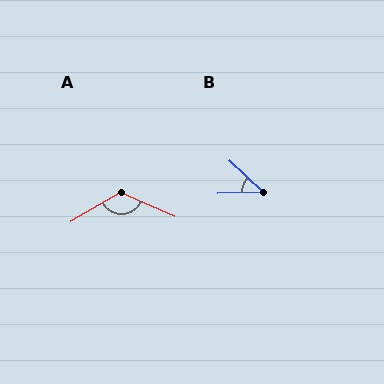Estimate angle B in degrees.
Approximately 45 degrees.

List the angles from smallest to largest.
B (45°), A (126°).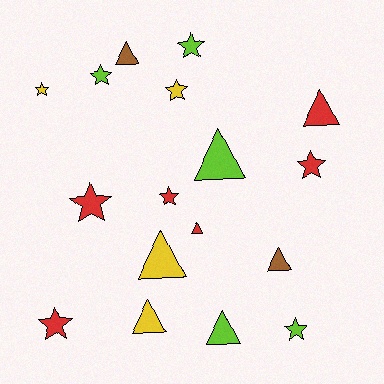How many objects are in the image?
There are 17 objects.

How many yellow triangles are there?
There are 2 yellow triangles.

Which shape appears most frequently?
Star, with 9 objects.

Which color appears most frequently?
Red, with 6 objects.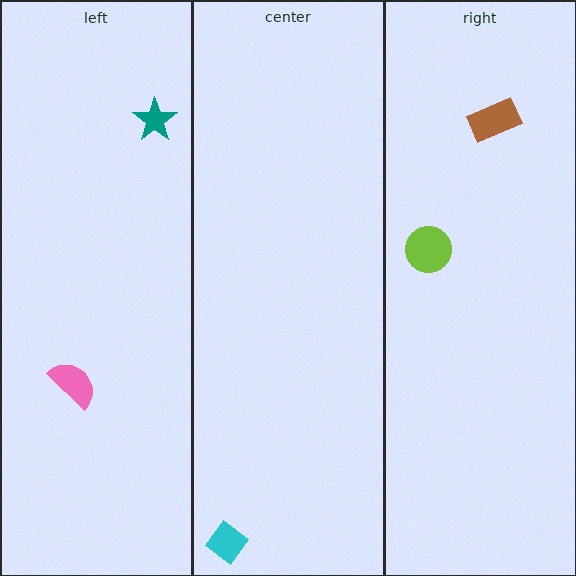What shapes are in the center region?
The cyan diamond.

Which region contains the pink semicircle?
The left region.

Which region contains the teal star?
The left region.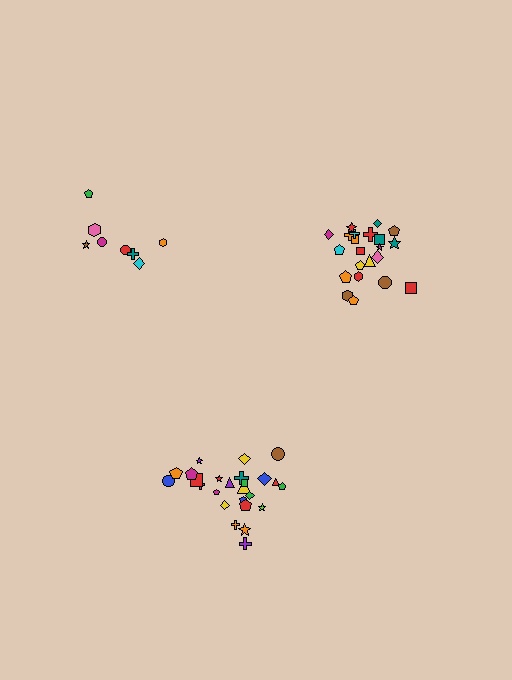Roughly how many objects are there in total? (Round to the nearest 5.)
Roughly 55 objects in total.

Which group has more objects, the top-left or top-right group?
The top-right group.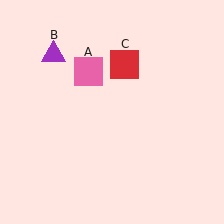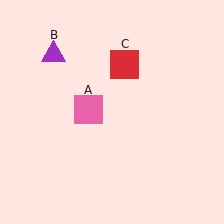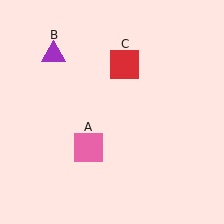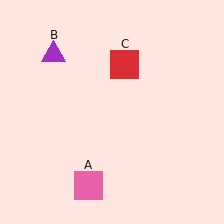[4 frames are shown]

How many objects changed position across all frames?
1 object changed position: pink square (object A).